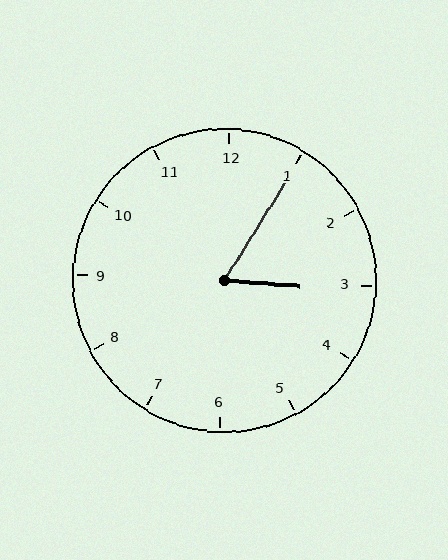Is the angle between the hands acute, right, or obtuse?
It is acute.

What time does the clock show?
3:05.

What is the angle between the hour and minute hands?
Approximately 62 degrees.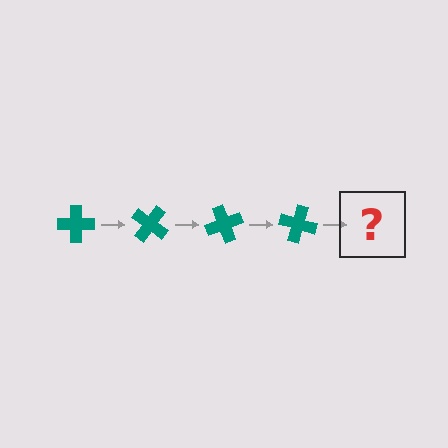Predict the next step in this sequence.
The next step is a teal cross rotated 140 degrees.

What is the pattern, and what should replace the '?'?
The pattern is that the cross rotates 35 degrees each step. The '?' should be a teal cross rotated 140 degrees.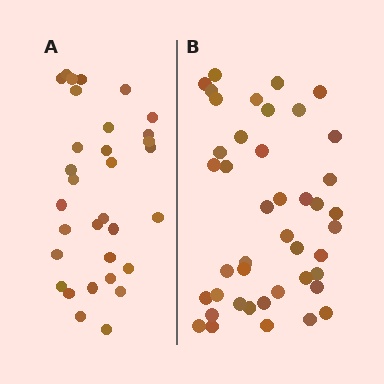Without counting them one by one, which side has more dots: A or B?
Region B (the right region) has more dots.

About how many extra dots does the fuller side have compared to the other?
Region B has roughly 12 or so more dots than region A.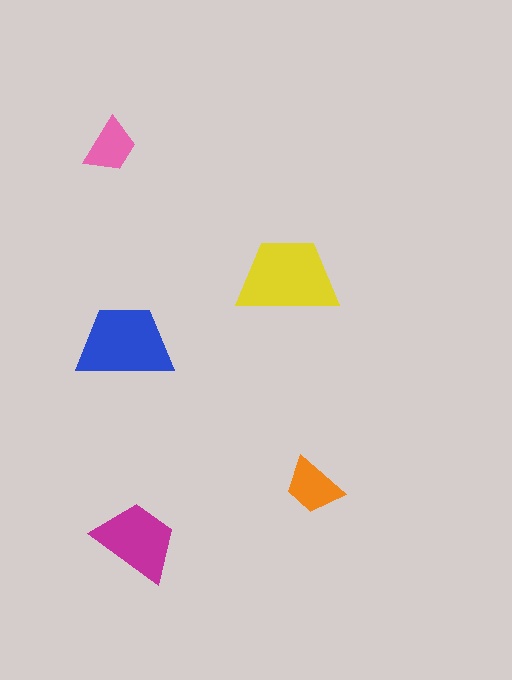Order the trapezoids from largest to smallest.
the yellow one, the blue one, the magenta one, the orange one, the pink one.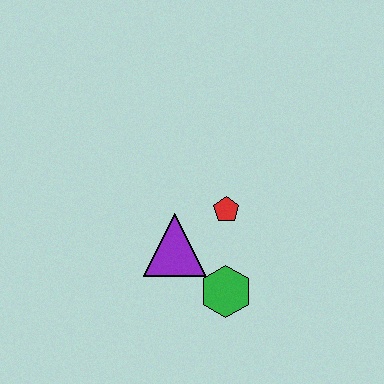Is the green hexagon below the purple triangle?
Yes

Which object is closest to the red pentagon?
The purple triangle is closest to the red pentagon.